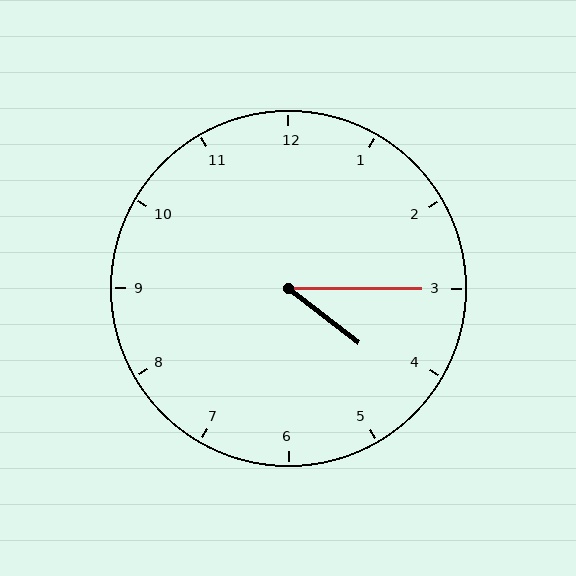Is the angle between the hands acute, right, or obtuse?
It is acute.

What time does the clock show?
4:15.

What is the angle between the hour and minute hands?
Approximately 38 degrees.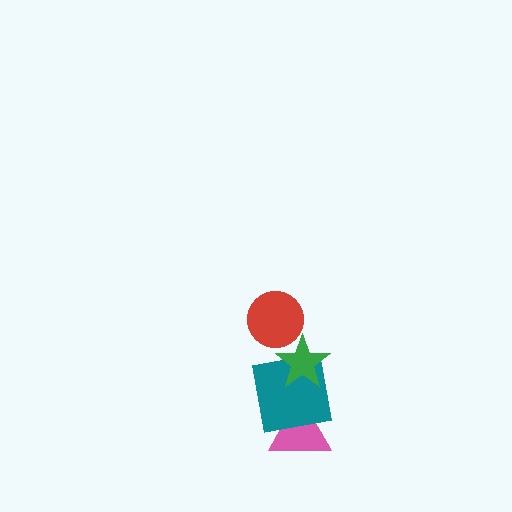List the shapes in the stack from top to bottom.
From top to bottom: the red circle, the green star, the teal square, the pink triangle.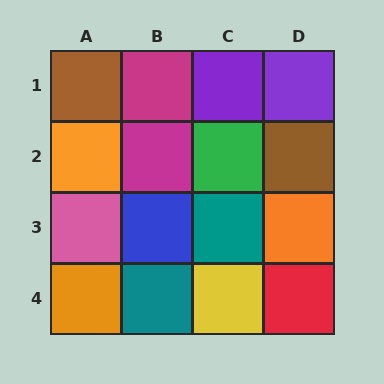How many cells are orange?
3 cells are orange.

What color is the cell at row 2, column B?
Magenta.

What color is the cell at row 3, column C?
Teal.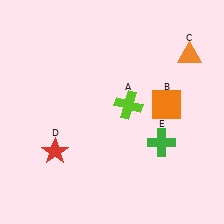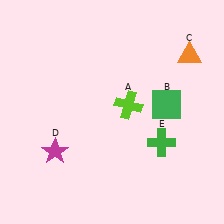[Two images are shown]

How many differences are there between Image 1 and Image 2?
There are 2 differences between the two images.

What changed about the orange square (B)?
In Image 1, B is orange. In Image 2, it changed to green.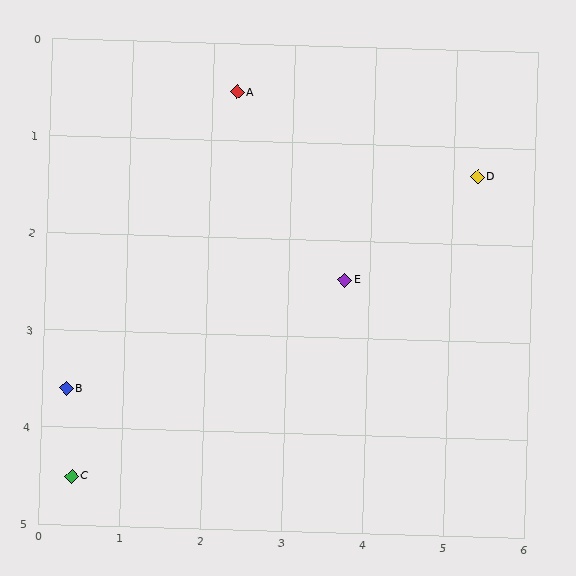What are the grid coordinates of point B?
Point B is at approximately (0.3, 3.6).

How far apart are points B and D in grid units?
Points B and D are about 5.5 grid units apart.